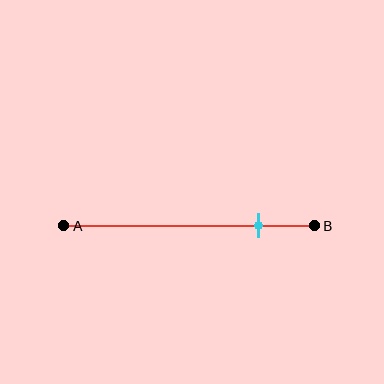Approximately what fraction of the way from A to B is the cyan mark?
The cyan mark is approximately 80% of the way from A to B.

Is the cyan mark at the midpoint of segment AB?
No, the mark is at about 80% from A, not at the 50% midpoint.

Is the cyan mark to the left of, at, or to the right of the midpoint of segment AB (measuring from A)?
The cyan mark is to the right of the midpoint of segment AB.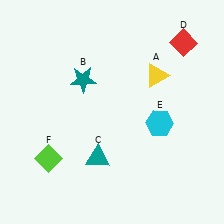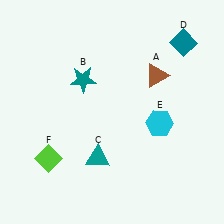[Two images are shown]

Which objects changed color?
A changed from yellow to brown. D changed from red to teal.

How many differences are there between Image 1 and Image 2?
There are 2 differences between the two images.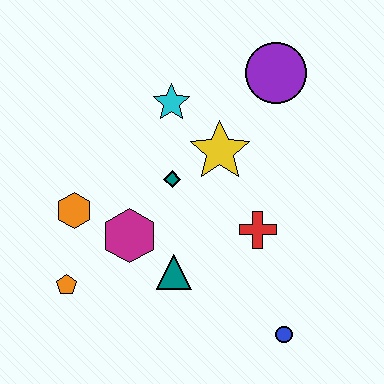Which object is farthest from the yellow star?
The orange pentagon is farthest from the yellow star.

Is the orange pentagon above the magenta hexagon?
No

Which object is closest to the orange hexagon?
The magenta hexagon is closest to the orange hexagon.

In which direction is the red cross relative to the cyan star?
The red cross is below the cyan star.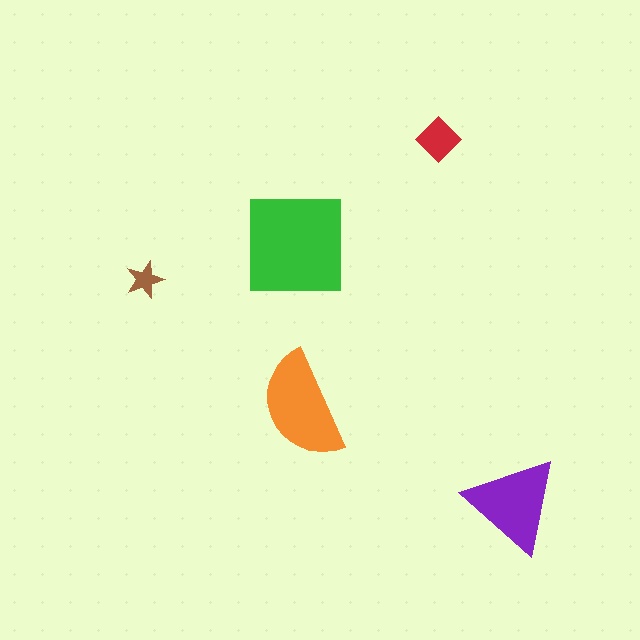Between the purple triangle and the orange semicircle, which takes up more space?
The orange semicircle.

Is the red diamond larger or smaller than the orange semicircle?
Smaller.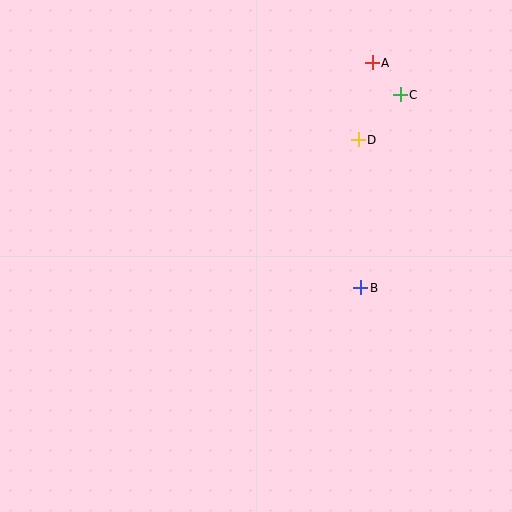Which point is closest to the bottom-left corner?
Point B is closest to the bottom-left corner.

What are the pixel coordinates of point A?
Point A is at (372, 63).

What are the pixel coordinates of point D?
Point D is at (358, 140).